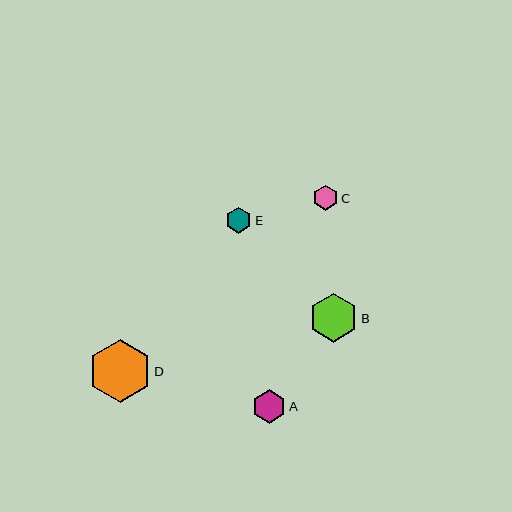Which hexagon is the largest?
Hexagon D is the largest with a size of approximately 63 pixels.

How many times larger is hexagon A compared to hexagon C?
Hexagon A is approximately 1.3 times the size of hexagon C.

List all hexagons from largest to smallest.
From largest to smallest: D, B, A, E, C.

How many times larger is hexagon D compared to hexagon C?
Hexagon D is approximately 2.5 times the size of hexagon C.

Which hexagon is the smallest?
Hexagon C is the smallest with a size of approximately 25 pixels.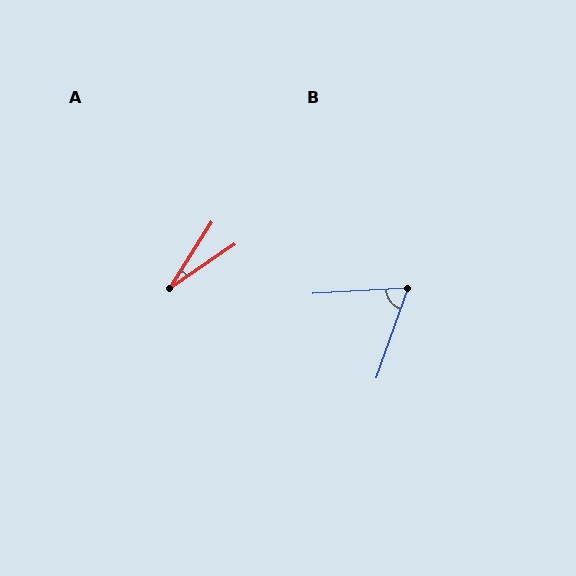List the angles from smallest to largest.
A (23°), B (68°).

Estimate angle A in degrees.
Approximately 23 degrees.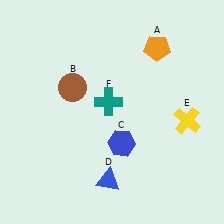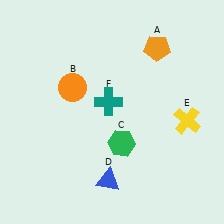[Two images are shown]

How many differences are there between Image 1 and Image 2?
There are 2 differences between the two images.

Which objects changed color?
B changed from brown to orange. C changed from blue to green.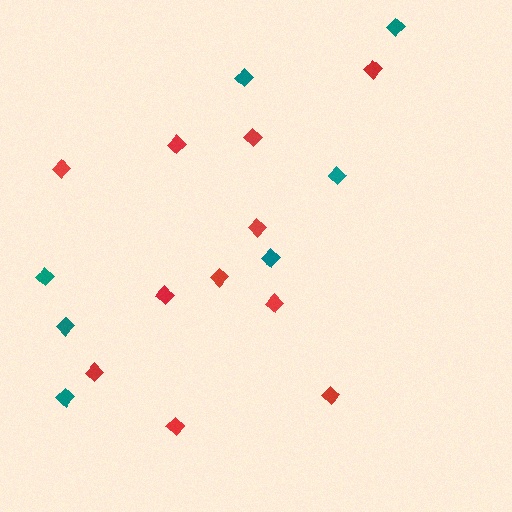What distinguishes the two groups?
There are 2 groups: one group of teal diamonds (7) and one group of red diamonds (11).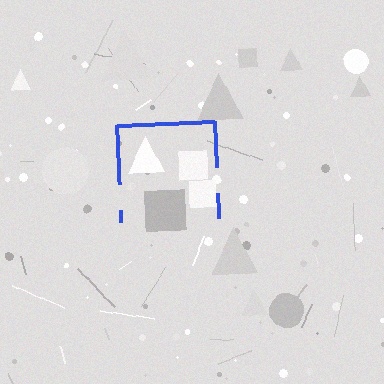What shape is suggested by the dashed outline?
The dashed outline suggests a square.